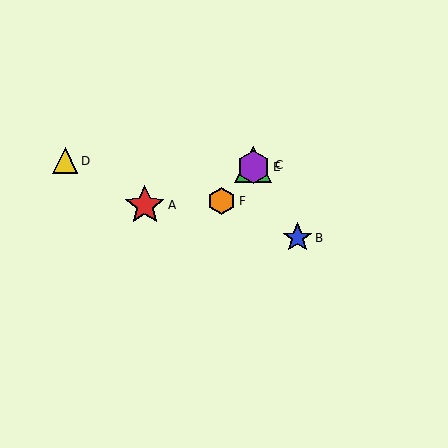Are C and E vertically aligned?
Yes, both are at x≈253.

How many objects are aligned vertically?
2 objects (C, E) are aligned vertically.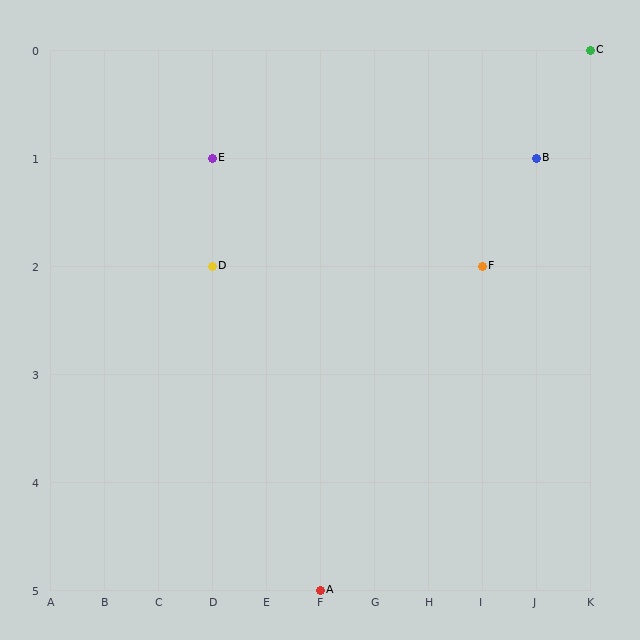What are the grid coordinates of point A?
Point A is at grid coordinates (F, 5).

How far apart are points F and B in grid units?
Points F and B are 1 column and 1 row apart (about 1.4 grid units diagonally).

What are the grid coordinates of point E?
Point E is at grid coordinates (D, 1).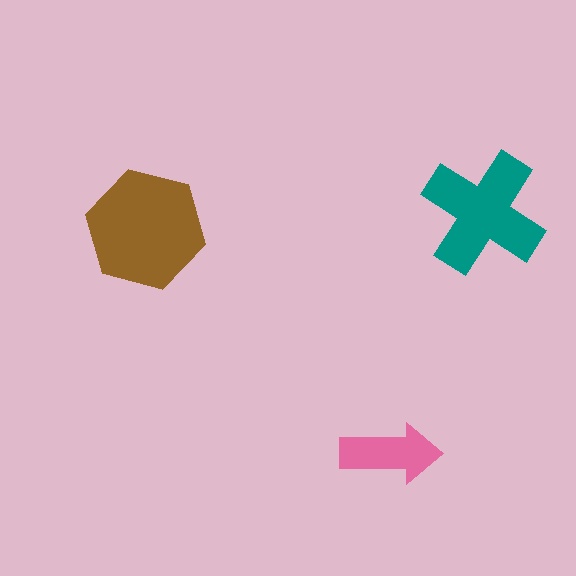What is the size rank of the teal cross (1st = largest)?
2nd.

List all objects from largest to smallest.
The brown hexagon, the teal cross, the pink arrow.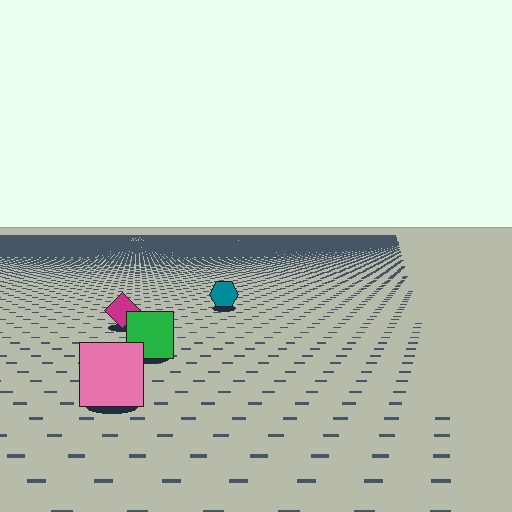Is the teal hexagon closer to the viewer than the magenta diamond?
No. The magenta diamond is closer — you can tell from the texture gradient: the ground texture is coarser near it.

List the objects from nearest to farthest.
From nearest to farthest: the pink square, the green square, the magenta diamond, the teal hexagon.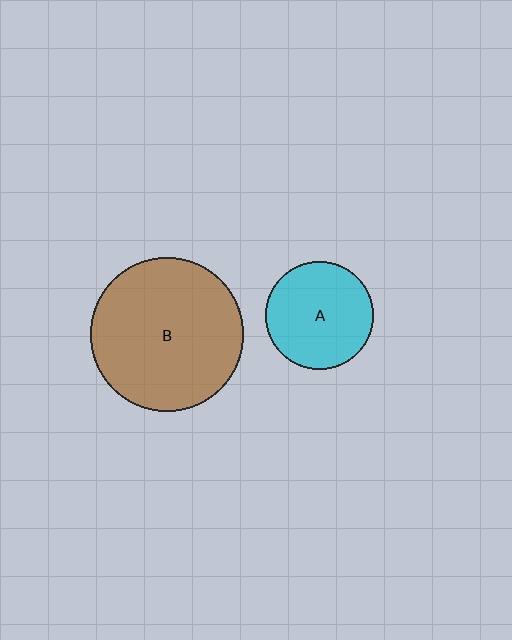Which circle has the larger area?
Circle B (brown).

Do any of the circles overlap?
No, none of the circles overlap.